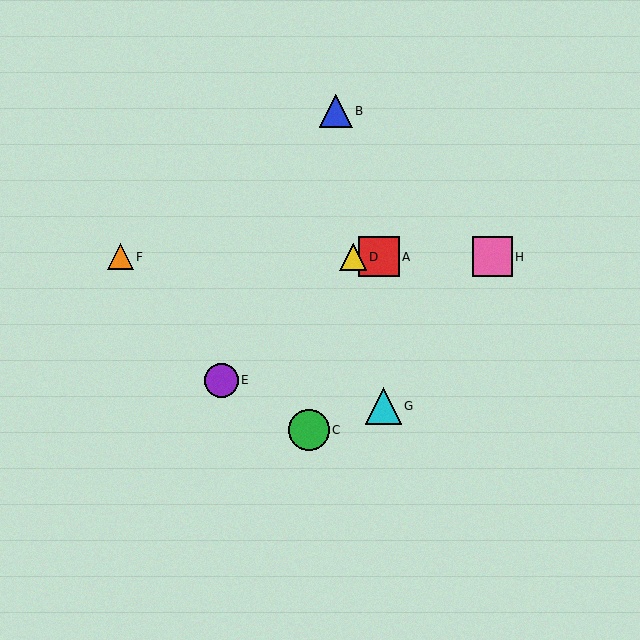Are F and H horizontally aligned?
Yes, both are at y≈257.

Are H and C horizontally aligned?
No, H is at y≈257 and C is at y≈430.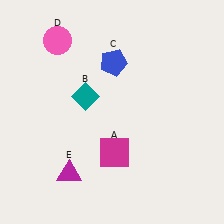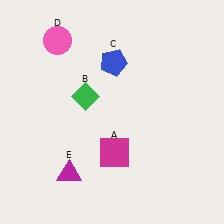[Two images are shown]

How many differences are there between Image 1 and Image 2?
There is 1 difference between the two images.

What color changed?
The diamond (B) changed from teal in Image 1 to green in Image 2.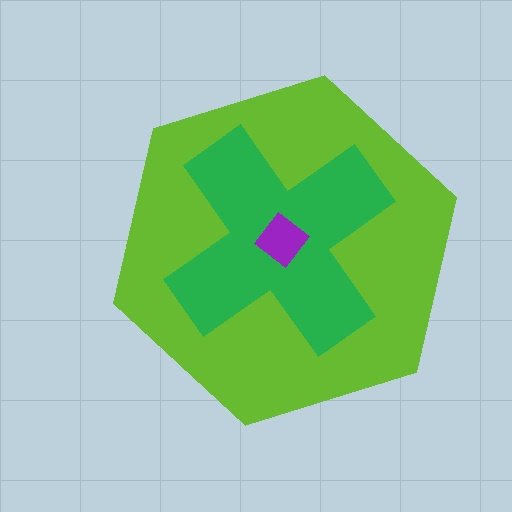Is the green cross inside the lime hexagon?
Yes.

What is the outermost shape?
The lime hexagon.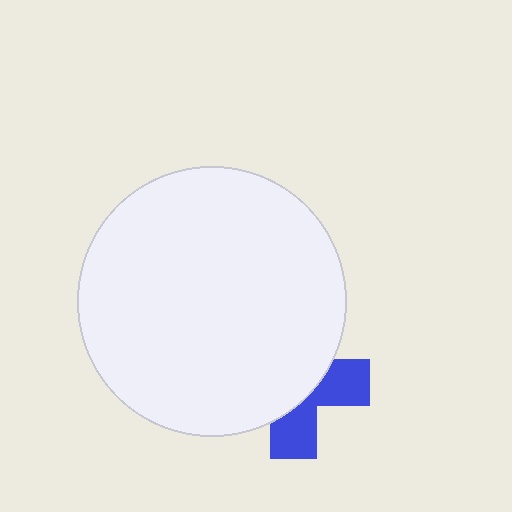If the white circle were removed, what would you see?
You would see the complete blue cross.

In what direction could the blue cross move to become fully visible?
The blue cross could move toward the lower-right. That would shift it out from behind the white circle entirely.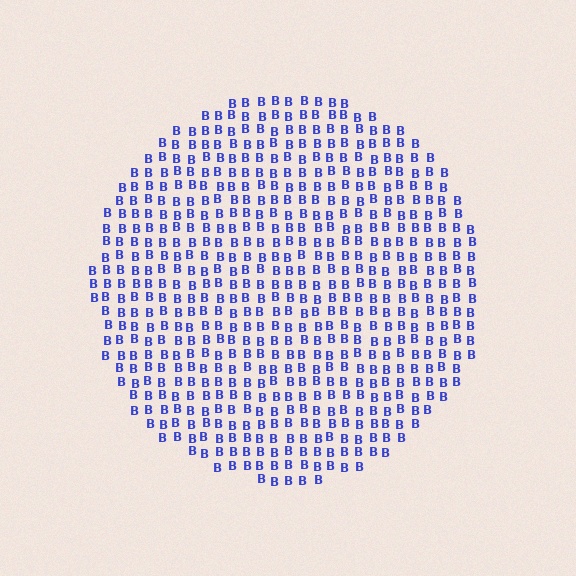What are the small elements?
The small elements are letter B's.